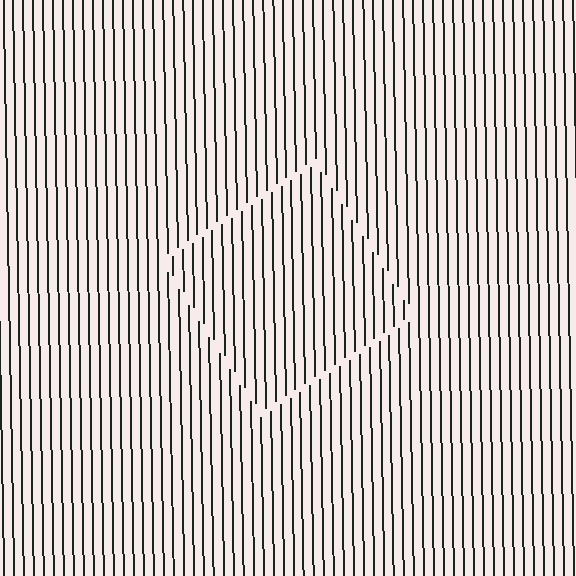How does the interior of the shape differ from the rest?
The interior of the shape contains the same grating, shifted by half a period — the contour is defined by the phase discontinuity where line-ends from the inner and outer gratings abut.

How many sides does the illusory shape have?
4 sides — the line-ends trace a square.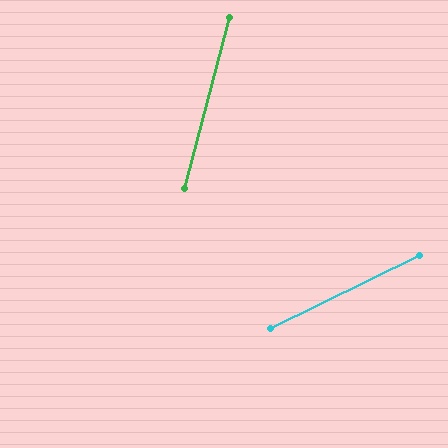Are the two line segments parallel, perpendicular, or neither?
Neither parallel nor perpendicular — they differ by about 49°.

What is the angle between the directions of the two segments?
Approximately 49 degrees.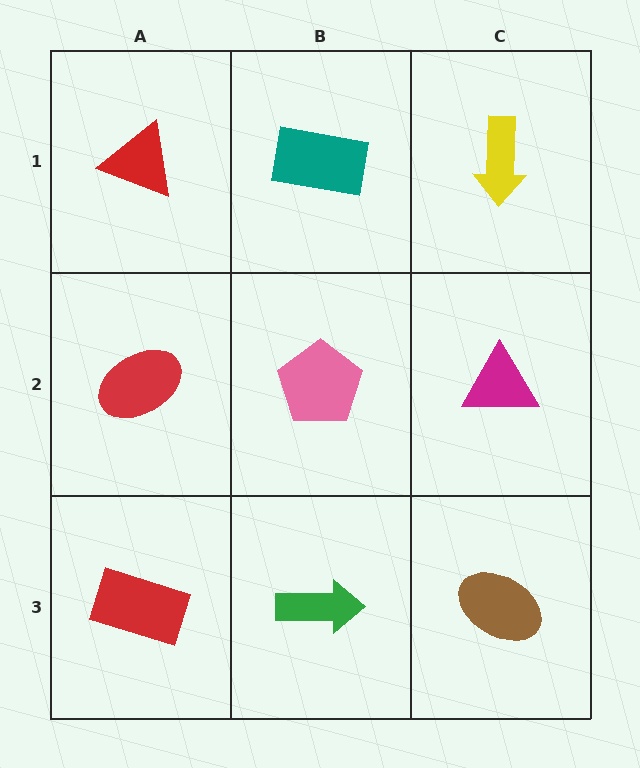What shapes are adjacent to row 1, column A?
A red ellipse (row 2, column A), a teal rectangle (row 1, column B).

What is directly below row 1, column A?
A red ellipse.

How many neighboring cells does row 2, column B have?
4.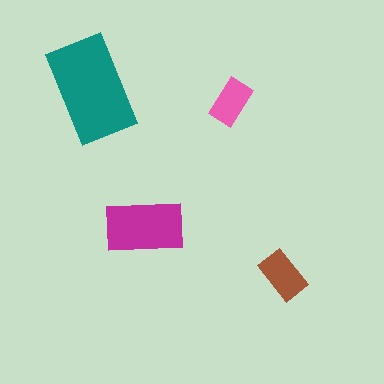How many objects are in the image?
There are 4 objects in the image.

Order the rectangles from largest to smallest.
the teal one, the magenta one, the brown one, the pink one.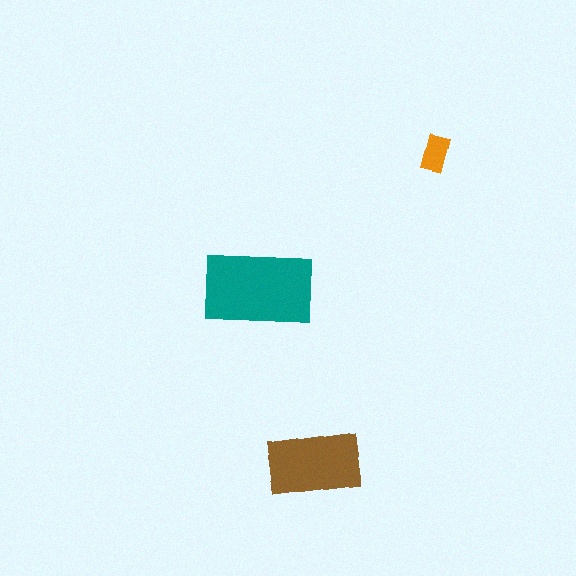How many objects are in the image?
There are 3 objects in the image.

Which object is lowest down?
The brown rectangle is bottommost.